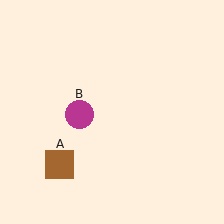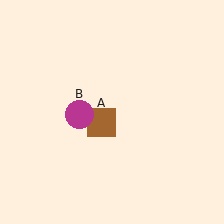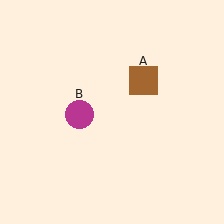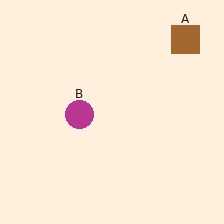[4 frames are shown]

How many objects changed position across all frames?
1 object changed position: brown square (object A).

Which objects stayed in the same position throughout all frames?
Magenta circle (object B) remained stationary.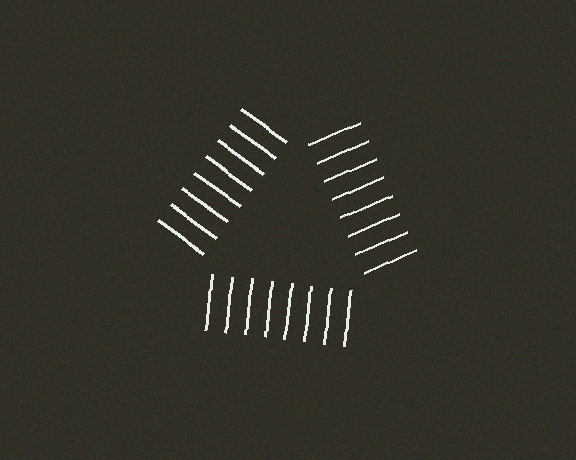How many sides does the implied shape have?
3 sides — the line-ends trace a triangle.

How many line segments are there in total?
24 — 8 along each of the 3 edges.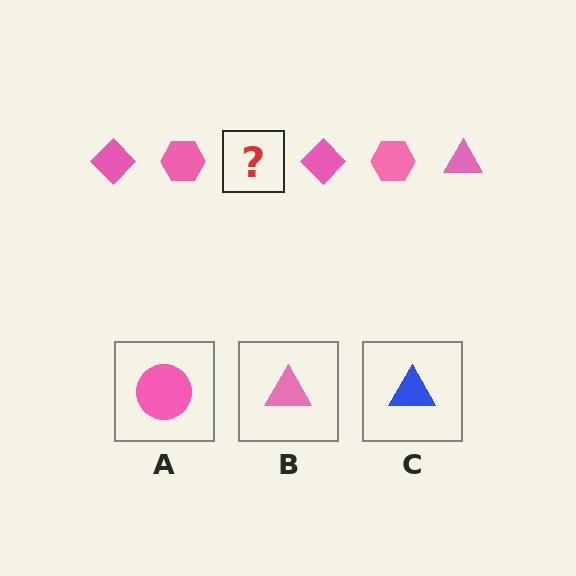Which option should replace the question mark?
Option B.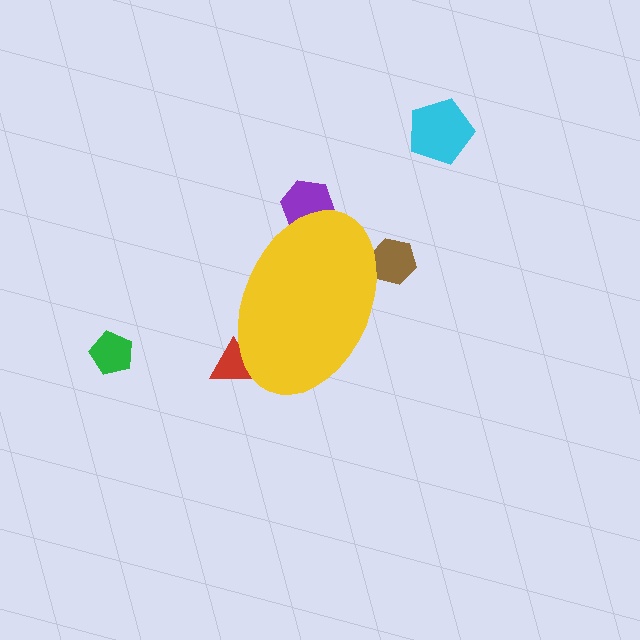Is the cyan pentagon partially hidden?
No, the cyan pentagon is fully visible.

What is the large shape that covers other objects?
A yellow ellipse.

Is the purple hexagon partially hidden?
Yes, the purple hexagon is partially hidden behind the yellow ellipse.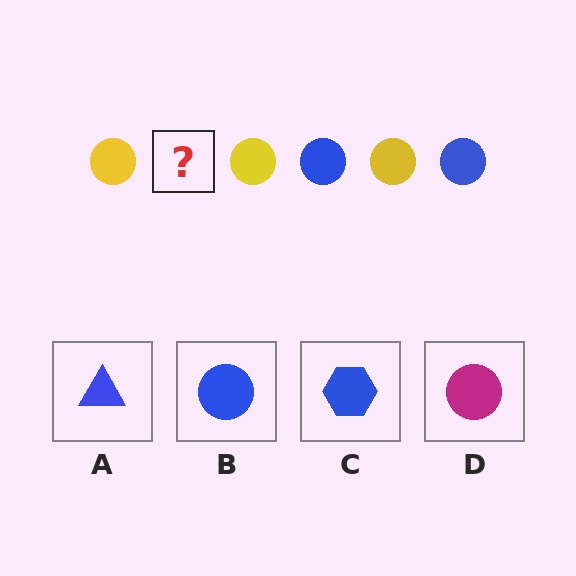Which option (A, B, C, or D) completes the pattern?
B.